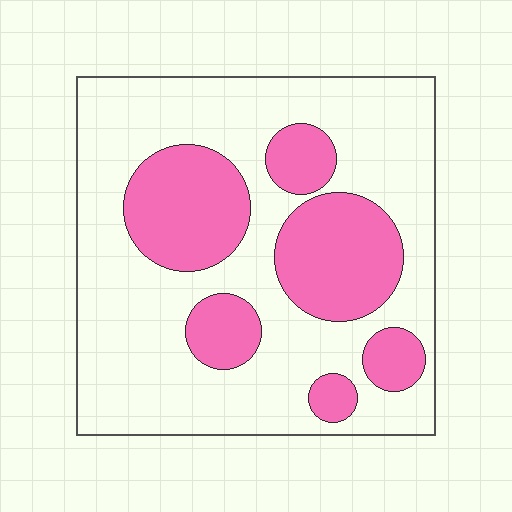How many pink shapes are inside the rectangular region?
6.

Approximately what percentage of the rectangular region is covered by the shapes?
Approximately 30%.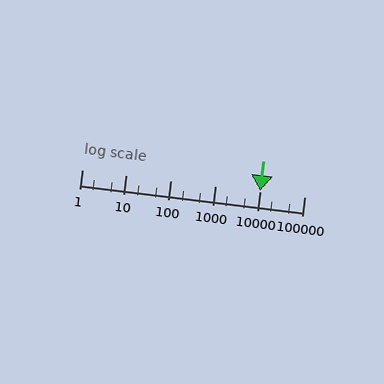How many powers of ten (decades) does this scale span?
The scale spans 5 decades, from 1 to 100000.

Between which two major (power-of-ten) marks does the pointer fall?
The pointer is between 10000 and 100000.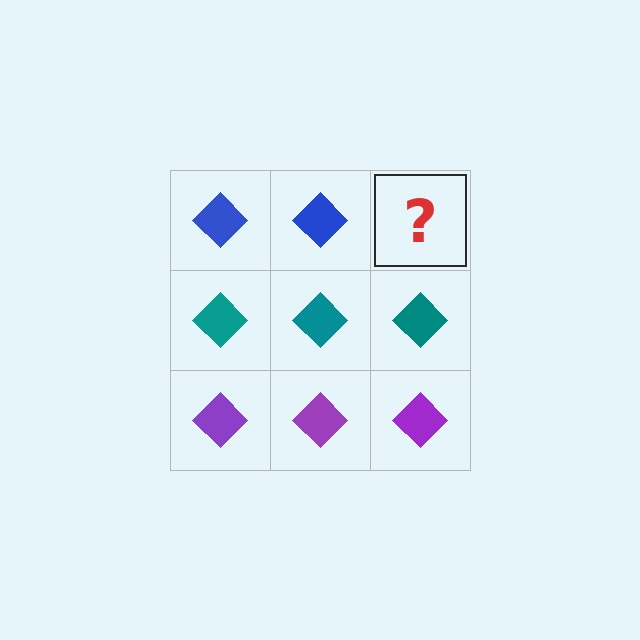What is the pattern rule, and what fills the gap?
The rule is that each row has a consistent color. The gap should be filled with a blue diamond.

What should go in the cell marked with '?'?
The missing cell should contain a blue diamond.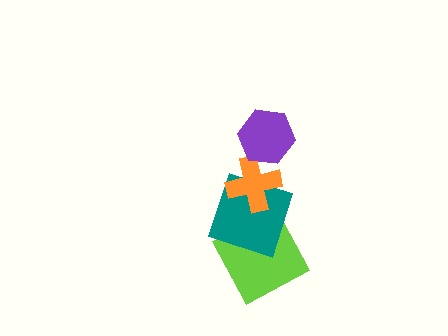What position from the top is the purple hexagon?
The purple hexagon is 1st from the top.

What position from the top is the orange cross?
The orange cross is 2nd from the top.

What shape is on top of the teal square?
The orange cross is on top of the teal square.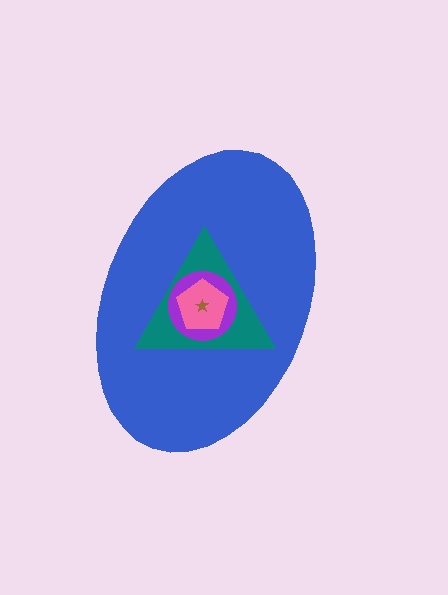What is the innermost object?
The brown star.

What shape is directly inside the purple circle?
The pink pentagon.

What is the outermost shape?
The blue ellipse.